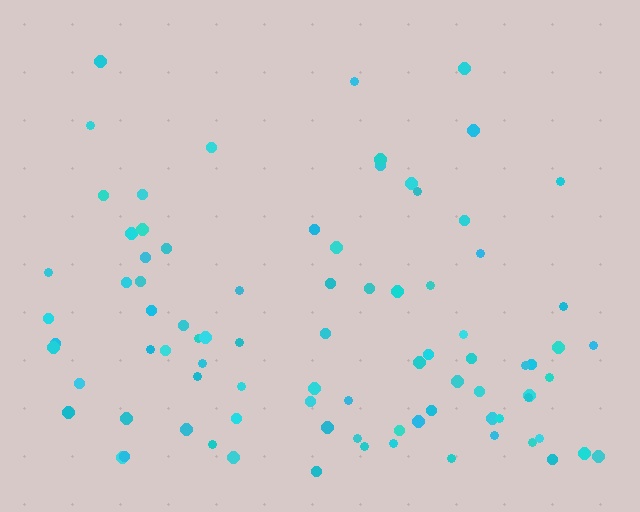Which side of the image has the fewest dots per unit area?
The top.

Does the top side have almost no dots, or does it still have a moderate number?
Still a moderate number, just noticeably fewer than the bottom.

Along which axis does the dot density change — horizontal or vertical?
Vertical.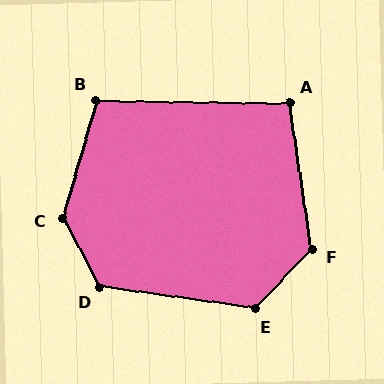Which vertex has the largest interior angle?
C, at approximately 135 degrees.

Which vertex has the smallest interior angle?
A, at approximately 99 degrees.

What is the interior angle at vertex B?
Approximately 106 degrees (obtuse).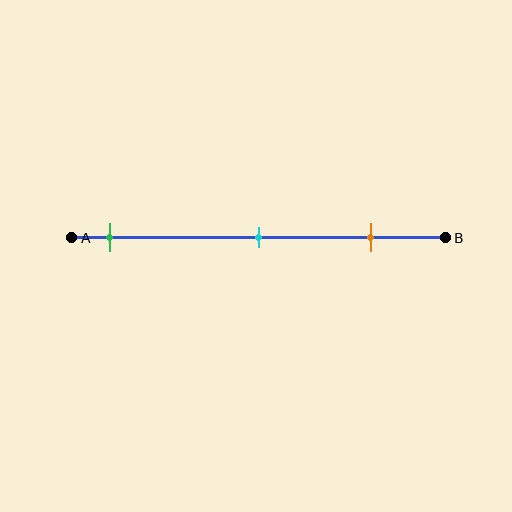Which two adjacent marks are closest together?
The cyan and orange marks are the closest adjacent pair.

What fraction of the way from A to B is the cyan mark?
The cyan mark is approximately 50% (0.5) of the way from A to B.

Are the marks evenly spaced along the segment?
Yes, the marks are approximately evenly spaced.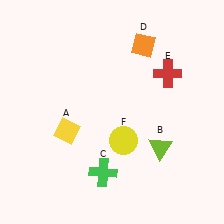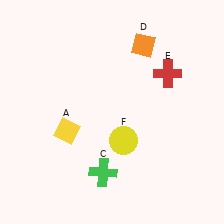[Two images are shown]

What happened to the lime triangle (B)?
The lime triangle (B) was removed in Image 2. It was in the bottom-right area of Image 1.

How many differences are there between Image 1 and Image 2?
There is 1 difference between the two images.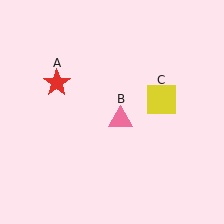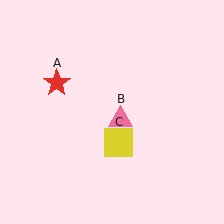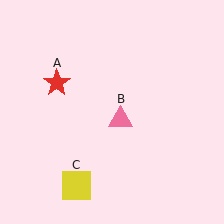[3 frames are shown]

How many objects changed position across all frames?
1 object changed position: yellow square (object C).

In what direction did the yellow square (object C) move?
The yellow square (object C) moved down and to the left.